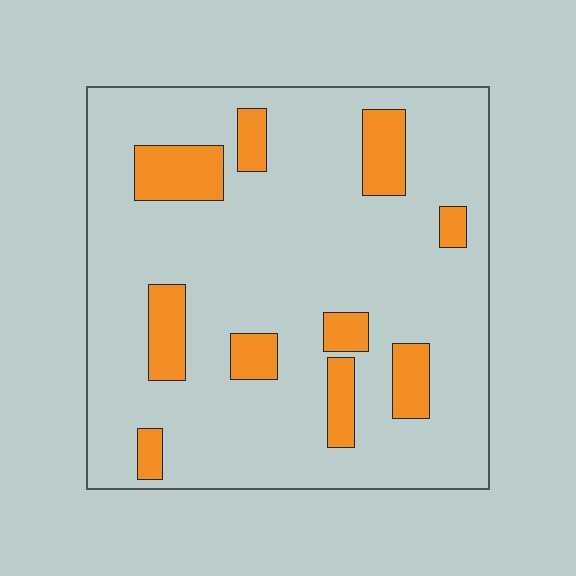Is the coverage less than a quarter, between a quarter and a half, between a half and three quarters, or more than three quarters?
Less than a quarter.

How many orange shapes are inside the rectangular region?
10.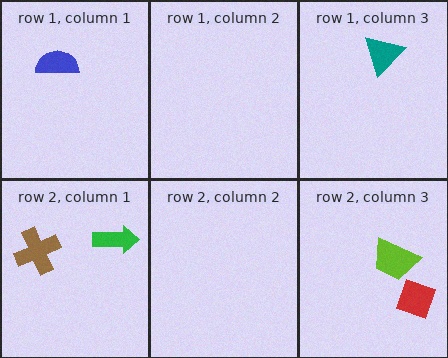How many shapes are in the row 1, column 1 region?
1.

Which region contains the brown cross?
The row 2, column 1 region.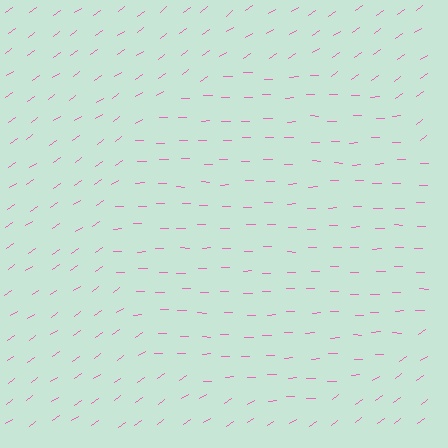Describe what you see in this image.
The image is filled with small pink line segments. A circle region in the image has lines oriented differently from the surrounding lines, creating a visible texture boundary.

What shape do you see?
I see a circle.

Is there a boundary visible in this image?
Yes, there is a texture boundary formed by a change in line orientation.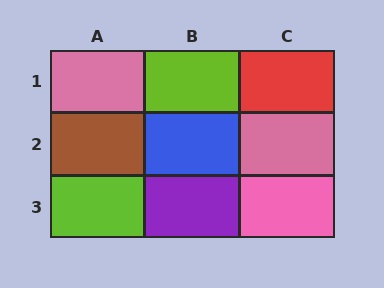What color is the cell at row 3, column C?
Pink.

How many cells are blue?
1 cell is blue.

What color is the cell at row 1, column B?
Lime.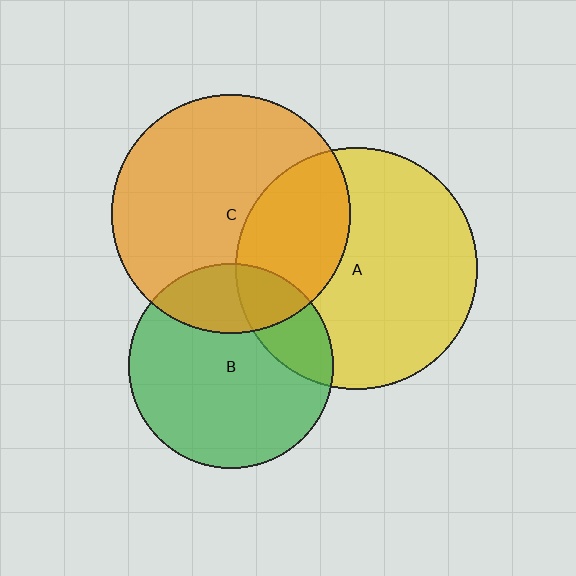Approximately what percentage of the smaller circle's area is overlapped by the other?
Approximately 20%.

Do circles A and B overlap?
Yes.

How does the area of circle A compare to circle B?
Approximately 1.4 times.